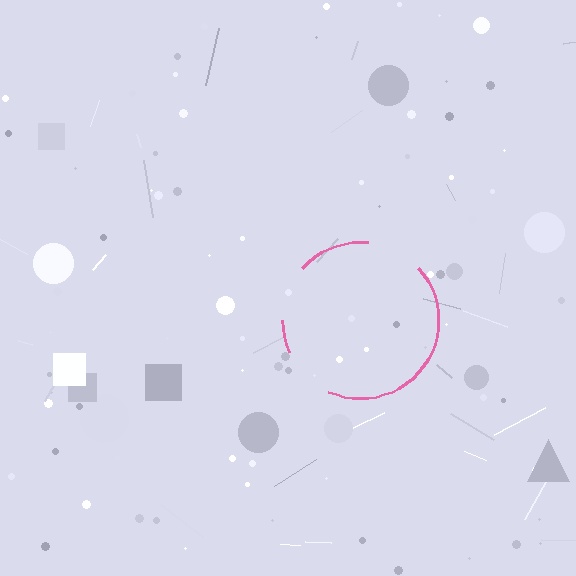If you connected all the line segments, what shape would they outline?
They would outline a circle.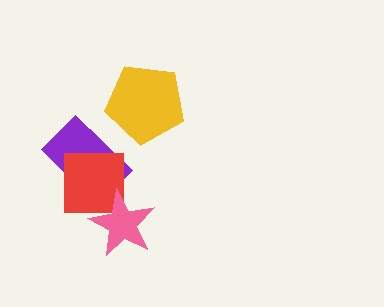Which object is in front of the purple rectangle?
The red square is in front of the purple rectangle.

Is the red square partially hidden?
Yes, it is partially covered by another shape.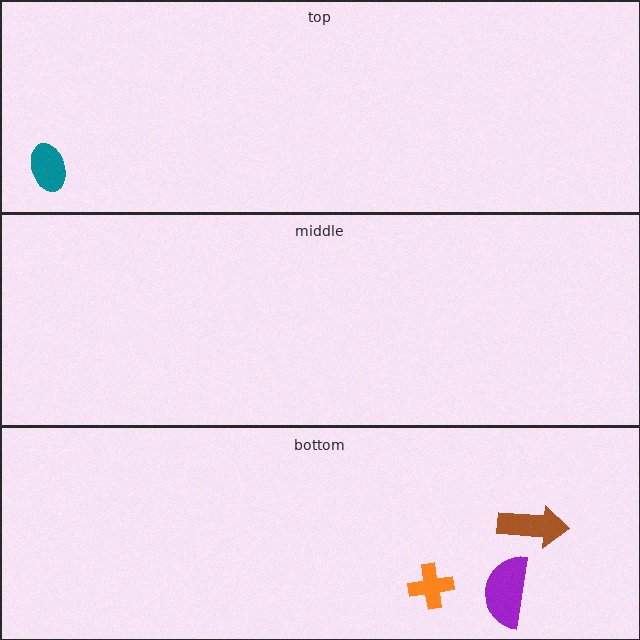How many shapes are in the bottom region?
3.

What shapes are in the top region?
The teal ellipse.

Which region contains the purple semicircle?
The bottom region.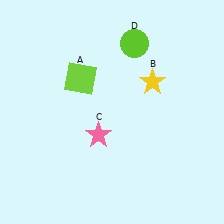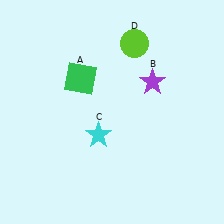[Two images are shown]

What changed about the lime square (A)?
In Image 1, A is lime. In Image 2, it changed to green.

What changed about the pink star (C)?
In Image 1, C is pink. In Image 2, it changed to cyan.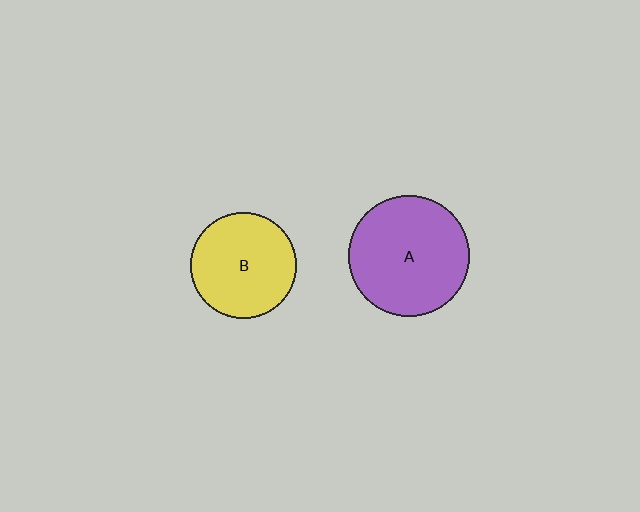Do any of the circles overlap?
No, none of the circles overlap.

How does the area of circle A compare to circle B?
Approximately 1.3 times.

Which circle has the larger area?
Circle A (purple).